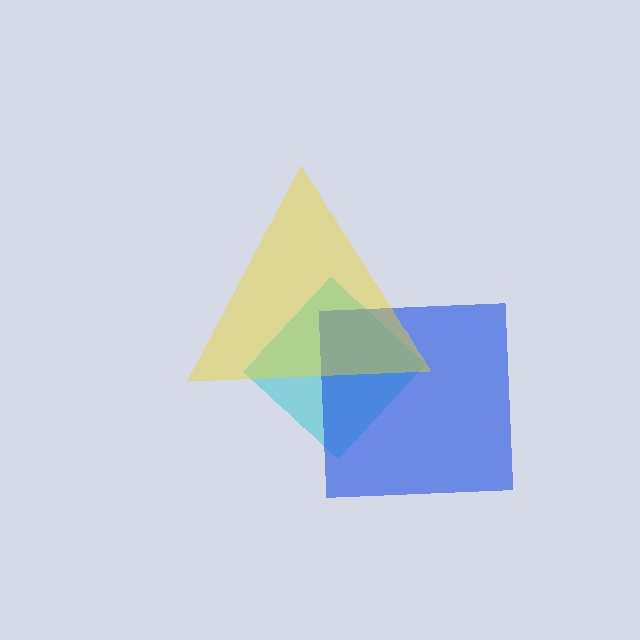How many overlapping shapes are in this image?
There are 3 overlapping shapes in the image.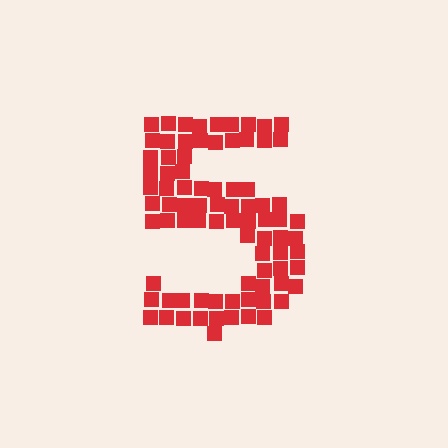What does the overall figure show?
The overall figure shows the digit 5.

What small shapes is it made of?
It is made of small squares.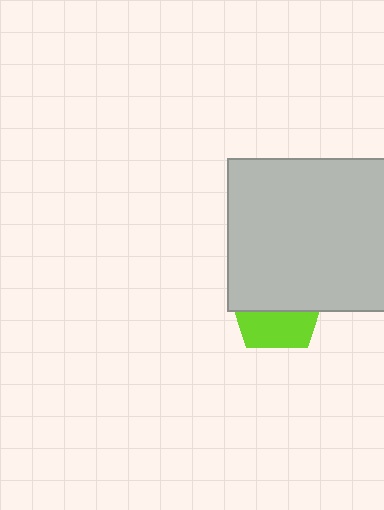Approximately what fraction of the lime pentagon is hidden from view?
Roughly 59% of the lime pentagon is hidden behind the light gray rectangle.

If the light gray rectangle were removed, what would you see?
You would see the complete lime pentagon.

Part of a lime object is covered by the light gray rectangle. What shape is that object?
It is a pentagon.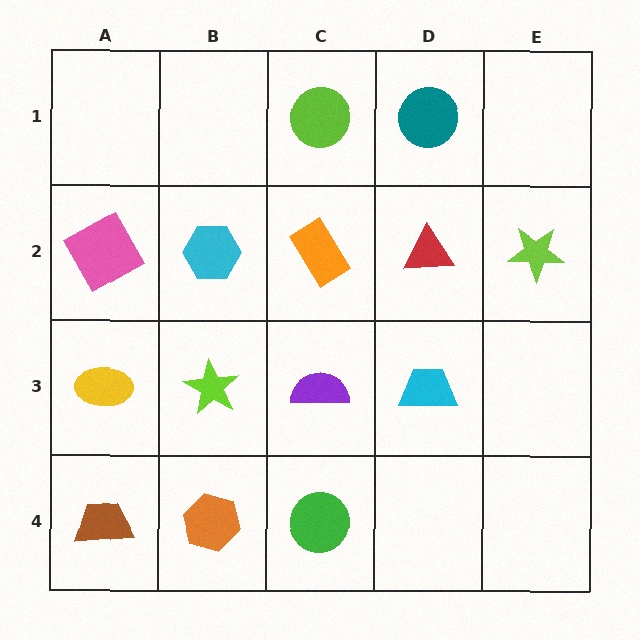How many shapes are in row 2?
5 shapes.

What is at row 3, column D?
A cyan trapezoid.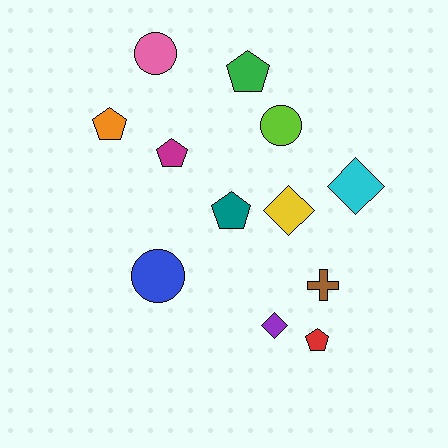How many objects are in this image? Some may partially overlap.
There are 12 objects.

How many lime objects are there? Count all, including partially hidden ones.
There is 1 lime object.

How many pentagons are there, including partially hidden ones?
There are 5 pentagons.